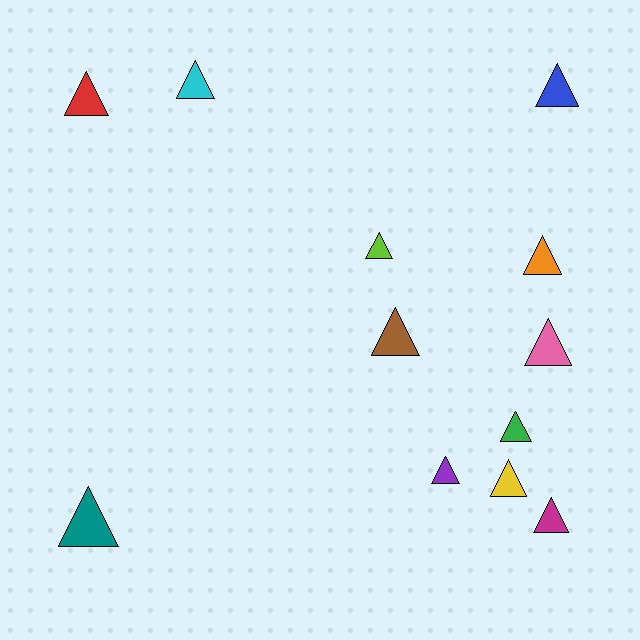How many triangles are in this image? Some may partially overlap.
There are 12 triangles.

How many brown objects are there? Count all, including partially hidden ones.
There is 1 brown object.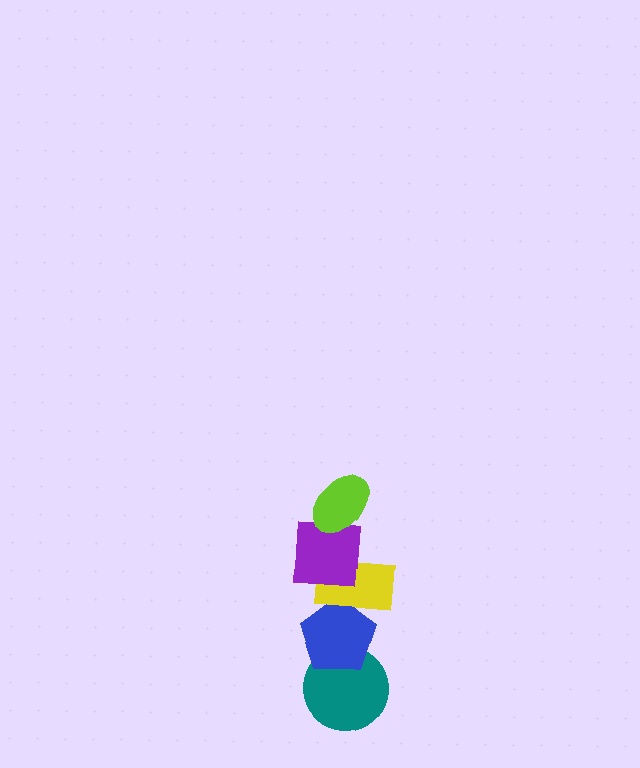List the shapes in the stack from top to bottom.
From top to bottom: the lime ellipse, the purple square, the yellow rectangle, the blue pentagon, the teal circle.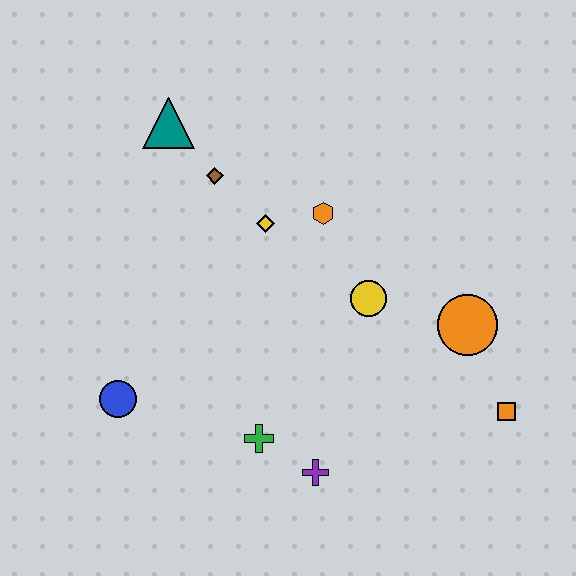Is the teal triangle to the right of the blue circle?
Yes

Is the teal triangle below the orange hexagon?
No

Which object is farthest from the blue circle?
The orange square is farthest from the blue circle.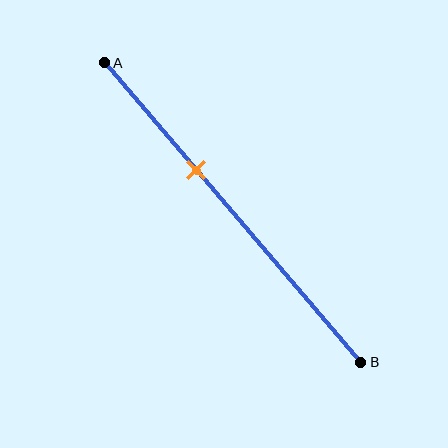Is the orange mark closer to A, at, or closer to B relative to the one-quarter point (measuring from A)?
The orange mark is closer to point B than the one-quarter point of segment AB.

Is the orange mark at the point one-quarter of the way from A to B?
No, the mark is at about 35% from A, not at the 25% one-quarter point.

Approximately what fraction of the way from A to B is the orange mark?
The orange mark is approximately 35% of the way from A to B.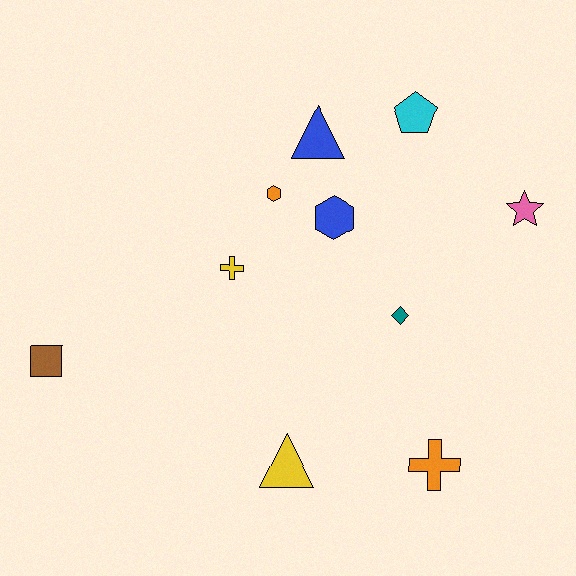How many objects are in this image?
There are 10 objects.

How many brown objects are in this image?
There is 1 brown object.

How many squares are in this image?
There is 1 square.